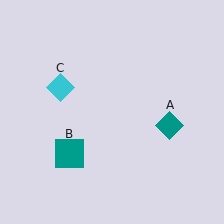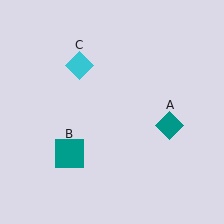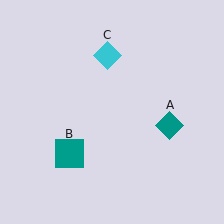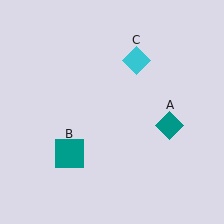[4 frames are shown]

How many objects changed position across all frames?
1 object changed position: cyan diamond (object C).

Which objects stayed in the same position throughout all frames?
Teal diamond (object A) and teal square (object B) remained stationary.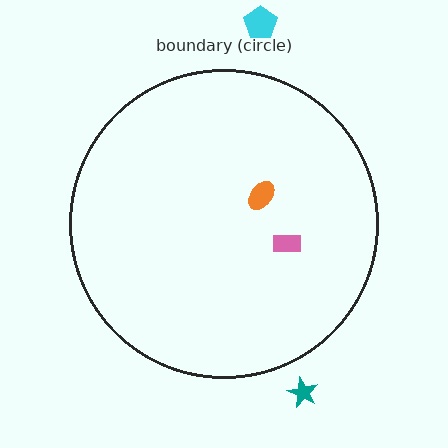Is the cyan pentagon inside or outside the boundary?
Outside.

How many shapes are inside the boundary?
2 inside, 2 outside.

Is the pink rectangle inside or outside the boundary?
Inside.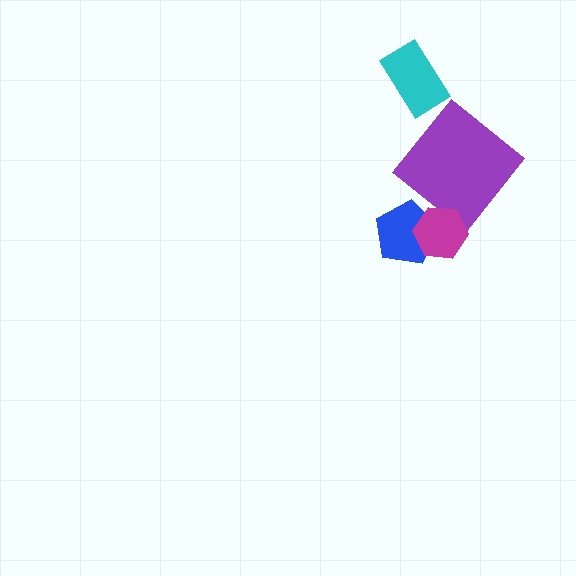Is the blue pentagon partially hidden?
Yes, it is partially covered by another shape.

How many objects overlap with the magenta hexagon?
1 object overlaps with the magenta hexagon.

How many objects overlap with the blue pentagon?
1 object overlaps with the blue pentagon.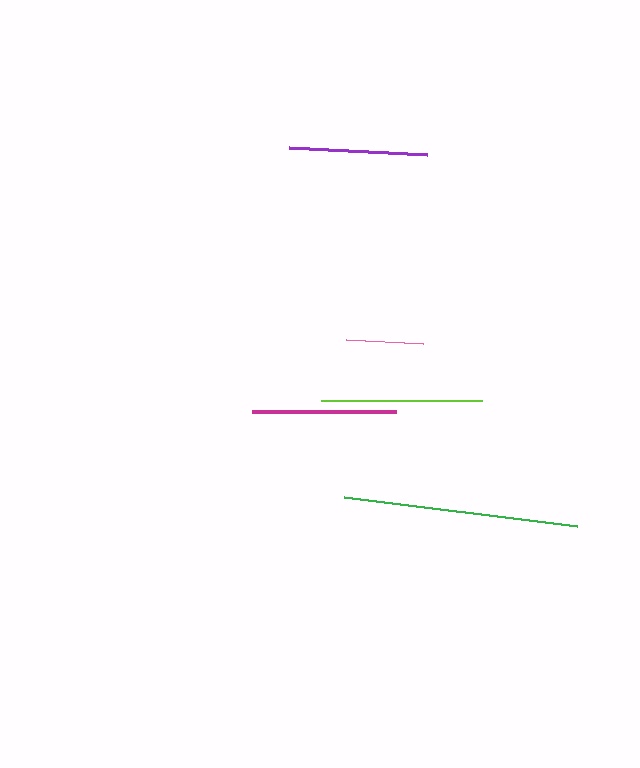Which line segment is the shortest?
The pink line is the shortest at approximately 78 pixels.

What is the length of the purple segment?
The purple segment is approximately 138 pixels long.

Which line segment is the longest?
The green line is the longest at approximately 235 pixels.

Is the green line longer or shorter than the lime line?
The green line is longer than the lime line.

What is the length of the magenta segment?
The magenta segment is approximately 144 pixels long.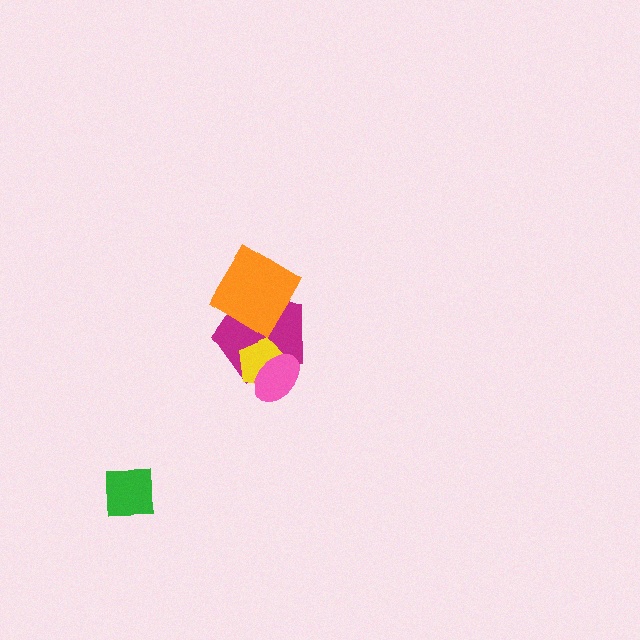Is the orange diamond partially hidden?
No, no other shape covers it.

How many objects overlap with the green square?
0 objects overlap with the green square.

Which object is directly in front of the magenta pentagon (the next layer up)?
The yellow pentagon is directly in front of the magenta pentagon.